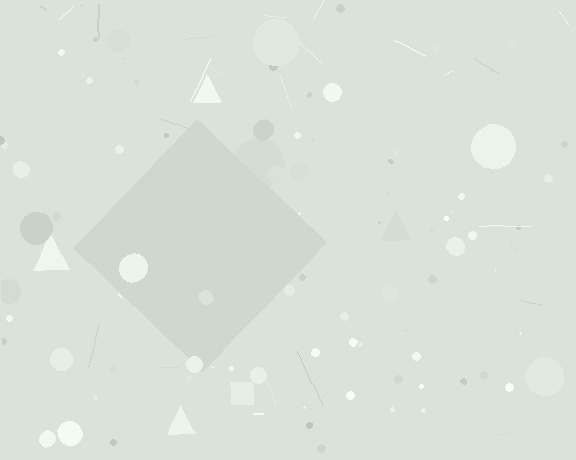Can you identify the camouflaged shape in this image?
The camouflaged shape is a diamond.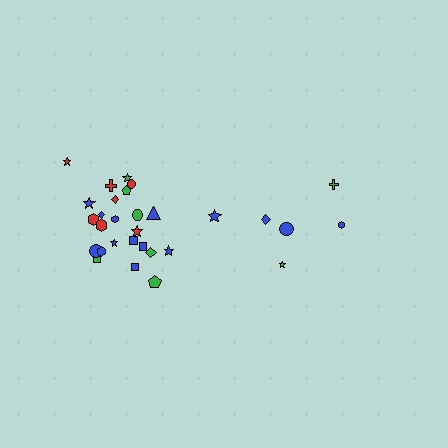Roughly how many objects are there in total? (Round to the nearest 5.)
Roughly 30 objects in total.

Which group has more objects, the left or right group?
The left group.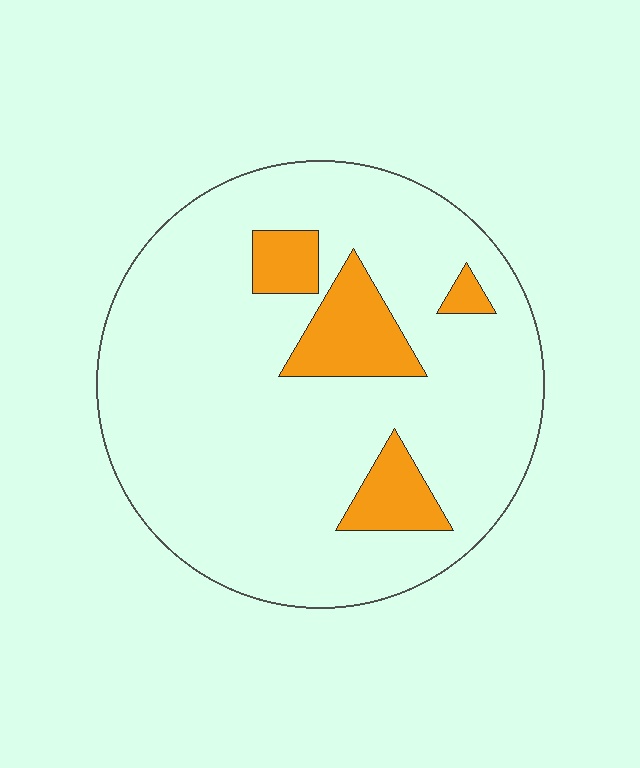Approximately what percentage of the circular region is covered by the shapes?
Approximately 15%.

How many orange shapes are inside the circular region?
4.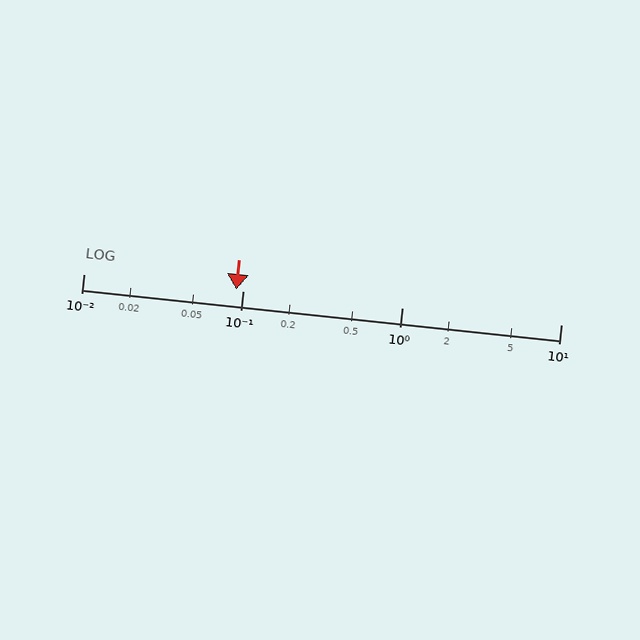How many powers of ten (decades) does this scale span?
The scale spans 3 decades, from 0.01 to 10.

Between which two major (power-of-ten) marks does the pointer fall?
The pointer is between 0.01 and 0.1.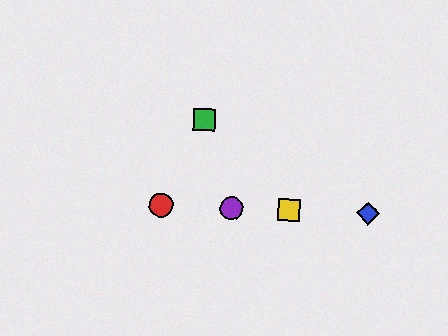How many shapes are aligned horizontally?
4 shapes (the red circle, the blue diamond, the yellow square, the purple circle) are aligned horizontally.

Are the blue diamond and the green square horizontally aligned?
No, the blue diamond is at y≈213 and the green square is at y≈120.